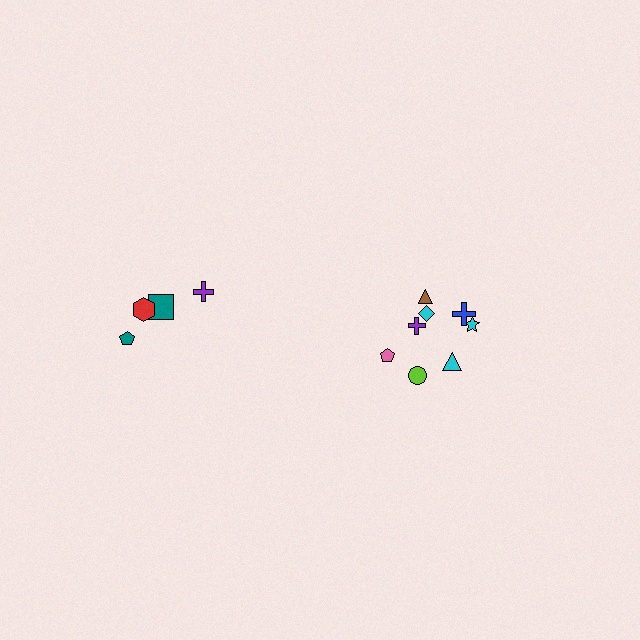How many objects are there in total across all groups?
There are 12 objects.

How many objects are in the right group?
There are 8 objects.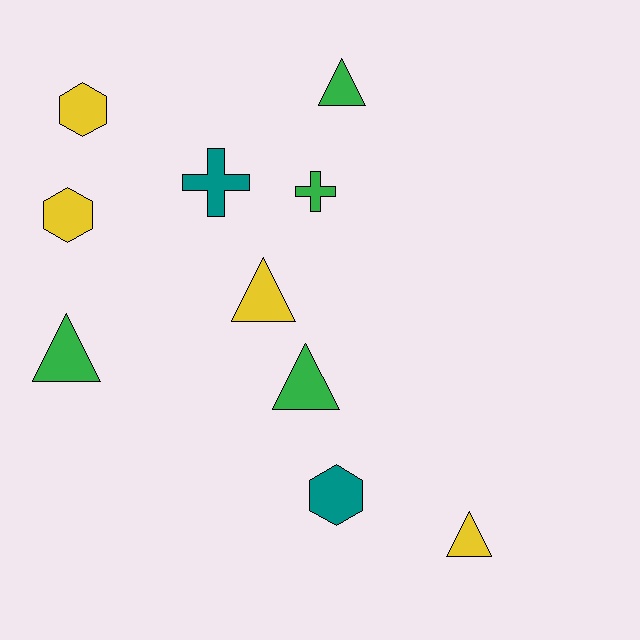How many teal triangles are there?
There are no teal triangles.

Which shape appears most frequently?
Triangle, with 5 objects.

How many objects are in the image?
There are 10 objects.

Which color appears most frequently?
Green, with 4 objects.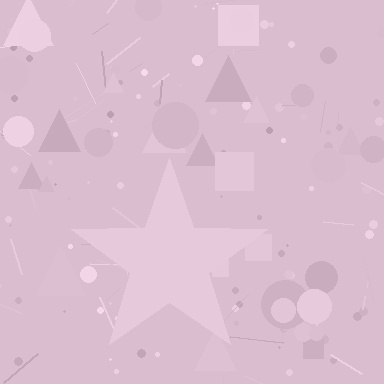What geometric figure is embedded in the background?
A star is embedded in the background.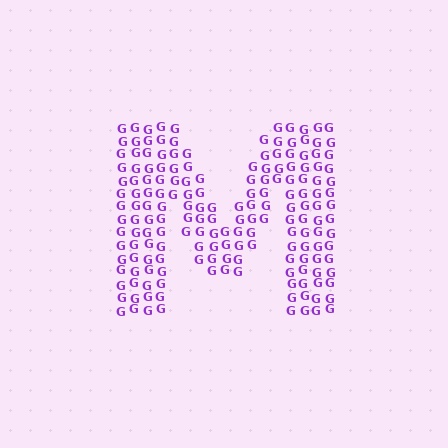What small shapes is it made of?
It is made of small letter G's.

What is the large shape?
The large shape is the letter M.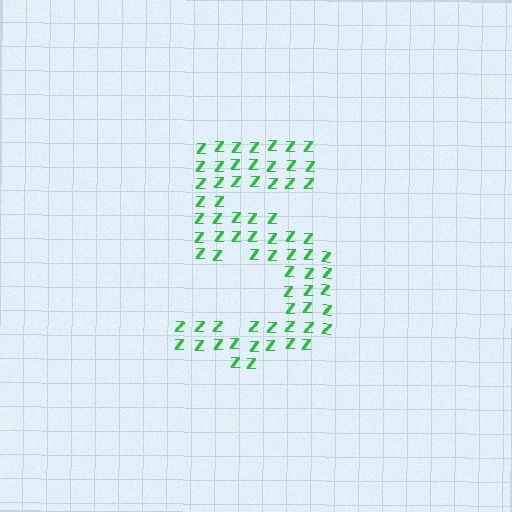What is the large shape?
The large shape is the digit 5.